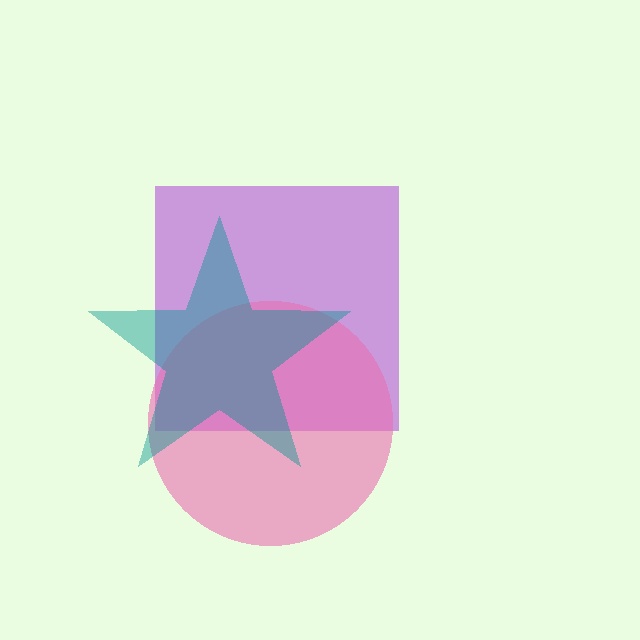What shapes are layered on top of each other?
The layered shapes are: a purple square, a pink circle, a teal star.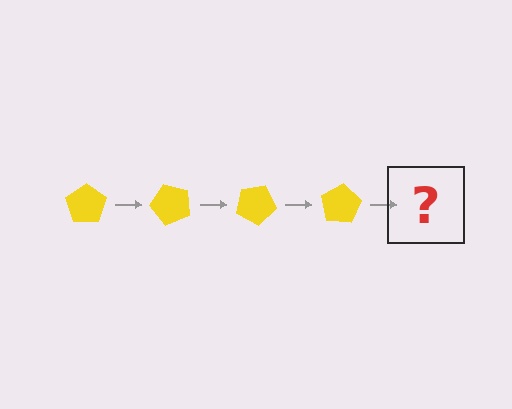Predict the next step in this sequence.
The next step is a yellow pentagon rotated 200 degrees.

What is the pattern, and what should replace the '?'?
The pattern is that the pentagon rotates 50 degrees each step. The '?' should be a yellow pentagon rotated 200 degrees.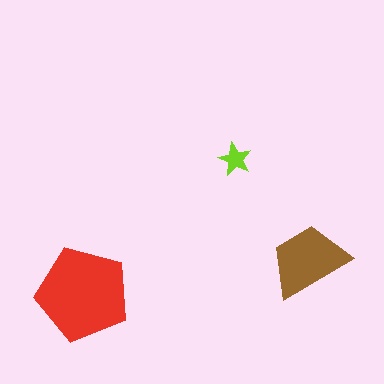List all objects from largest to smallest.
The red pentagon, the brown trapezoid, the lime star.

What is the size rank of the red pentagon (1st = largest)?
1st.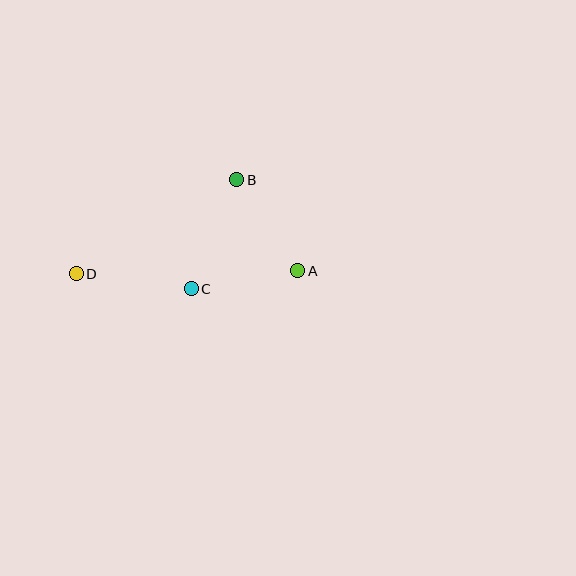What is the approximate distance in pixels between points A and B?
The distance between A and B is approximately 110 pixels.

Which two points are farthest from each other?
Points A and D are farthest from each other.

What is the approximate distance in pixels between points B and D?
The distance between B and D is approximately 186 pixels.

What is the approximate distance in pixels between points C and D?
The distance between C and D is approximately 116 pixels.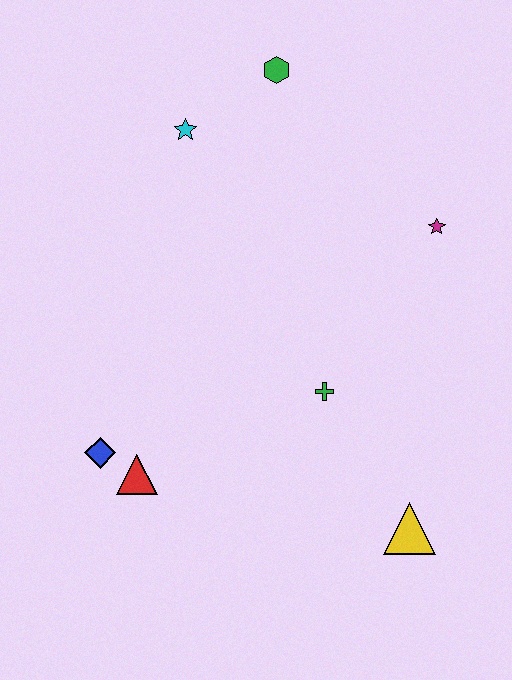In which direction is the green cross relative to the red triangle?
The green cross is to the right of the red triangle.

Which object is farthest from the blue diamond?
The green hexagon is farthest from the blue diamond.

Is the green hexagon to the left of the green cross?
Yes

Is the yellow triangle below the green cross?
Yes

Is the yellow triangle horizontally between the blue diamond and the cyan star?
No